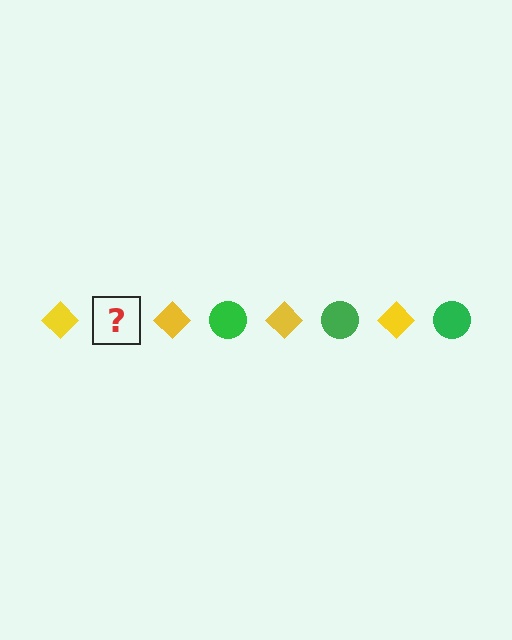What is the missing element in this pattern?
The missing element is a green circle.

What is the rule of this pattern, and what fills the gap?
The rule is that the pattern alternates between yellow diamond and green circle. The gap should be filled with a green circle.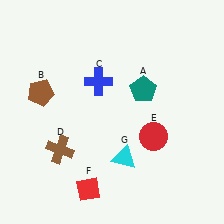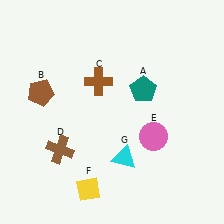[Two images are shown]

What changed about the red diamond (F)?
In Image 1, F is red. In Image 2, it changed to yellow.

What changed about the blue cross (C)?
In Image 1, C is blue. In Image 2, it changed to brown.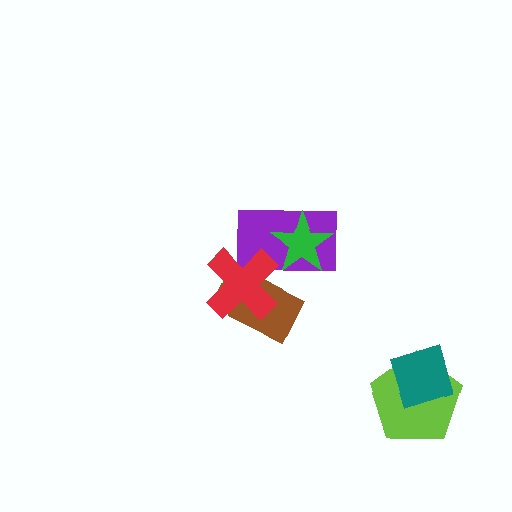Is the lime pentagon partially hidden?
Yes, it is partially covered by another shape.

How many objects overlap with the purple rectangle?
3 objects overlap with the purple rectangle.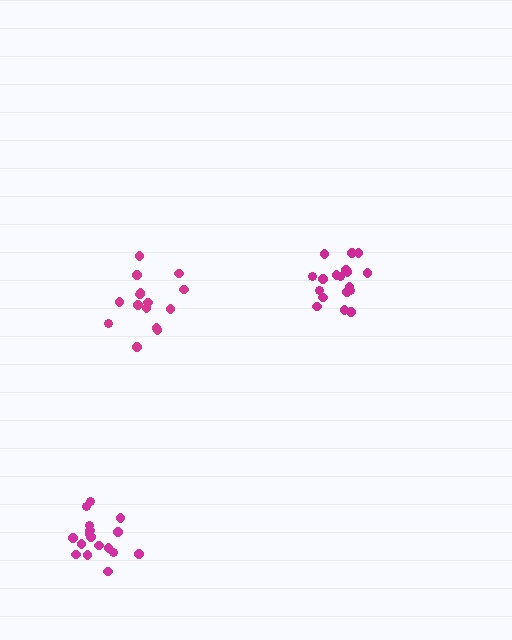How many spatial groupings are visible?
There are 3 spatial groupings.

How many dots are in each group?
Group 1: 15 dots, Group 2: 18 dots, Group 3: 17 dots (50 total).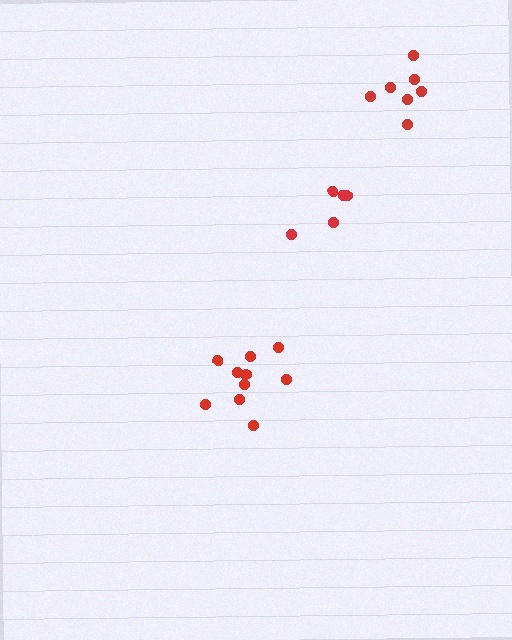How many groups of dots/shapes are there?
There are 3 groups.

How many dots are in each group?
Group 1: 5 dots, Group 2: 10 dots, Group 3: 7 dots (22 total).